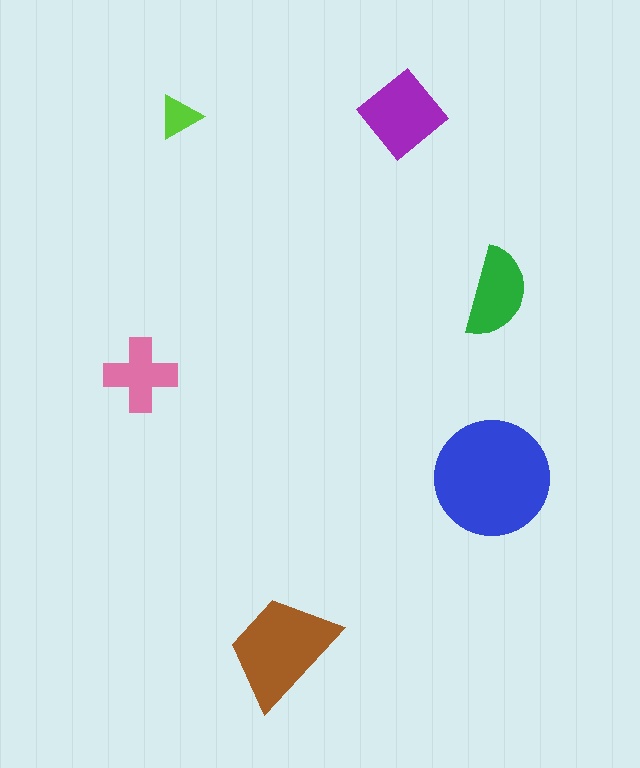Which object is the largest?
The blue circle.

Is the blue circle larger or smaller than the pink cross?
Larger.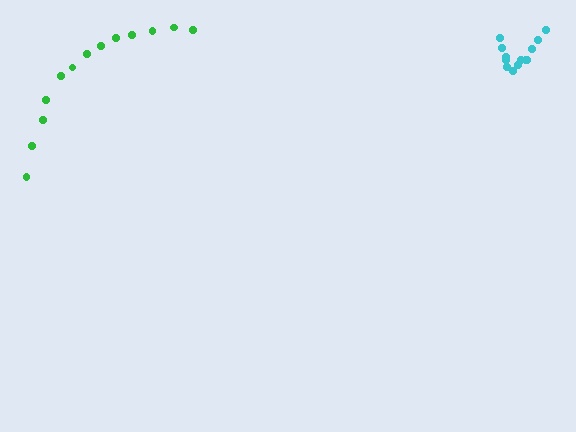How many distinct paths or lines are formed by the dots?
There are 2 distinct paths.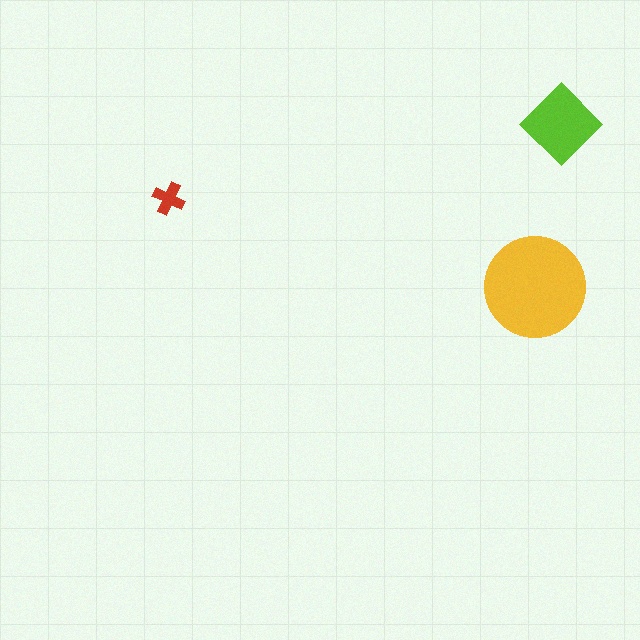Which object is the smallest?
The red cross.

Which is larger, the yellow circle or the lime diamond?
The yellow circle.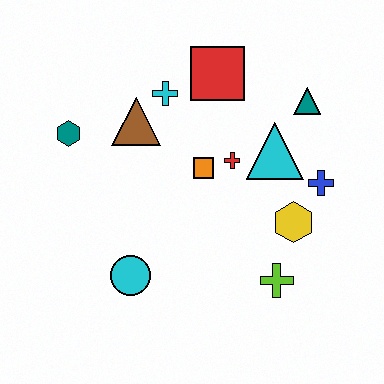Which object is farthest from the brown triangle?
The lime cross is farthest from the brown triangle.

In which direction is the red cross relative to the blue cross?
The red cross is to the left of the blue cross.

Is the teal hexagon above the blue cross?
Yes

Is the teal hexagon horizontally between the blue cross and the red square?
No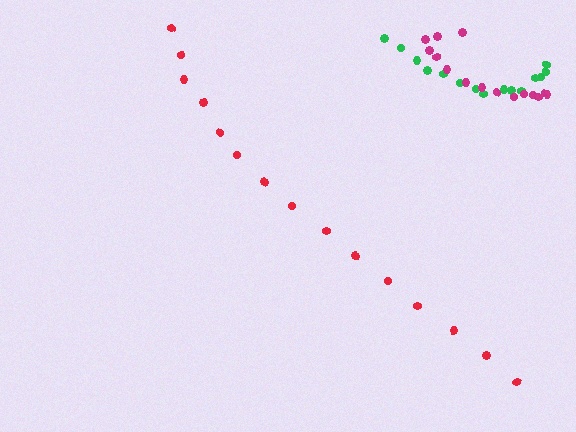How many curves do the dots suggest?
There are 3 distinct paths.